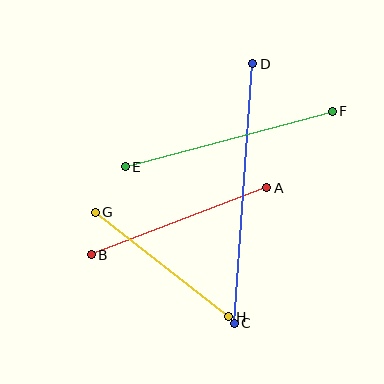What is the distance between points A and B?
The distance is approximately 188 pixels.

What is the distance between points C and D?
The distance is approximately 260 pixels.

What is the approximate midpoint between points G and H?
The midpoint is at approximately (162, 265) pixels.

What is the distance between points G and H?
The distance is approximately 169 pixels.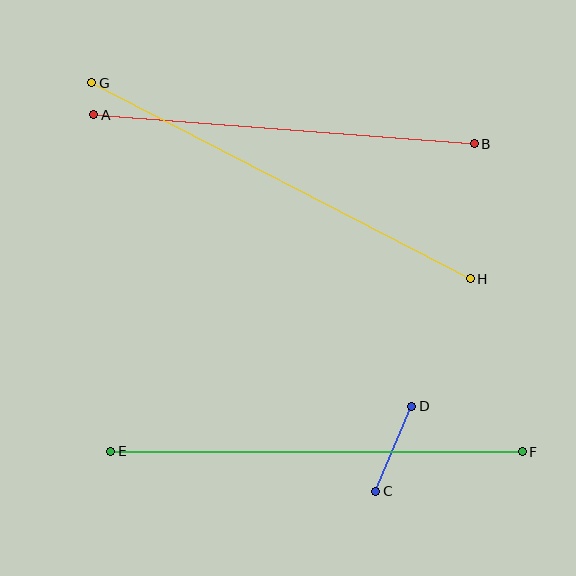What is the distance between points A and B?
The distance is approximately 382 pixels.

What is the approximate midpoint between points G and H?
The midpoint is at approximately (281, 181) pixels.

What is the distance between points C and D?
The distance is approximately 93 pixels.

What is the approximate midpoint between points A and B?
The midpoint is at approximately (284, 129) pixels.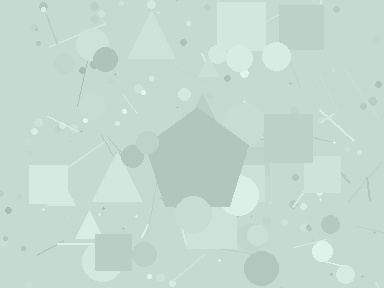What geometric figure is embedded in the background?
A pentagon is embedded in the background.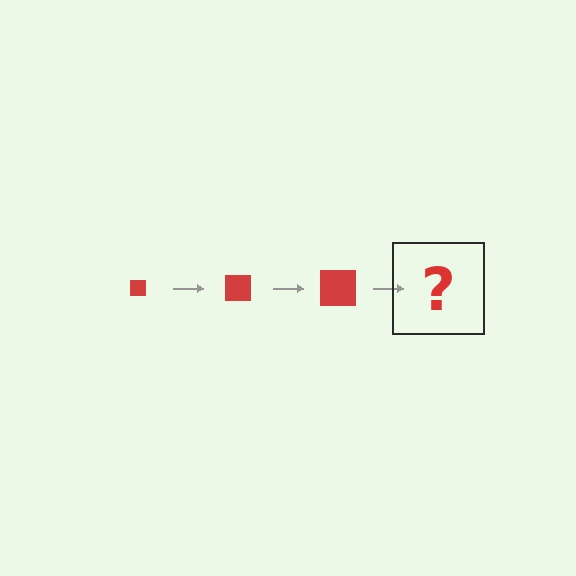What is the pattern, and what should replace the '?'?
The pattern is that the square gets progressively larger each step. The '?' should be a red square, larger than the previous one.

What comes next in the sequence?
The next element should be a red square, larger than the previous one.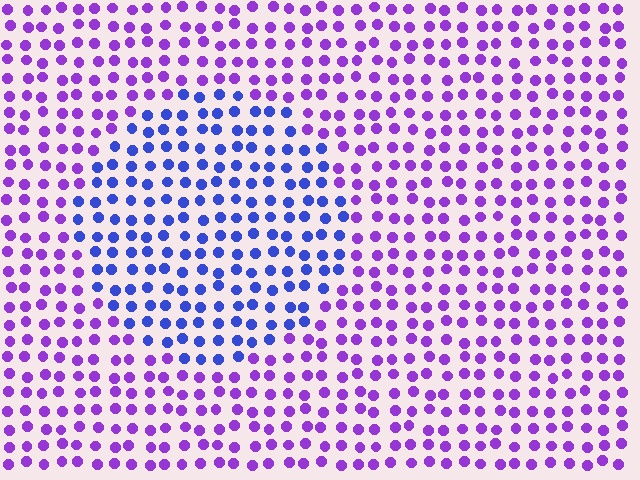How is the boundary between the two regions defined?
The boundary is defined purely by a slight shift in hue (about 43 degrees). Spacing, size, and orientation are identical on both sides.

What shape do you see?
I see a circle.